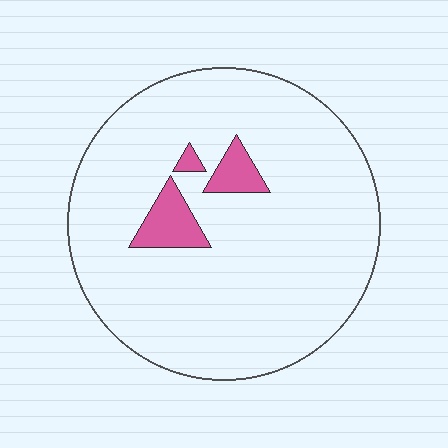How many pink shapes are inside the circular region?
3.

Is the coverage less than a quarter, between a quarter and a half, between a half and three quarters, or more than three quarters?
Less than a quarter.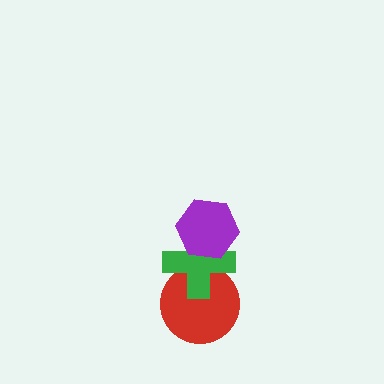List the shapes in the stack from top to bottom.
From top to bottom: the purple hexagon, the green cross, the red circle.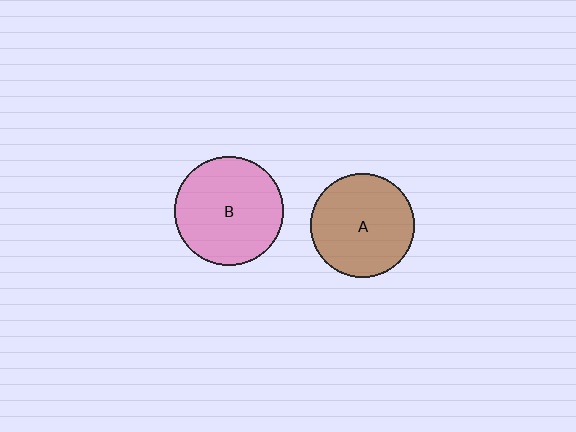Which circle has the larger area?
Circle B (pink).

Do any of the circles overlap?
No, none of the circles overlap.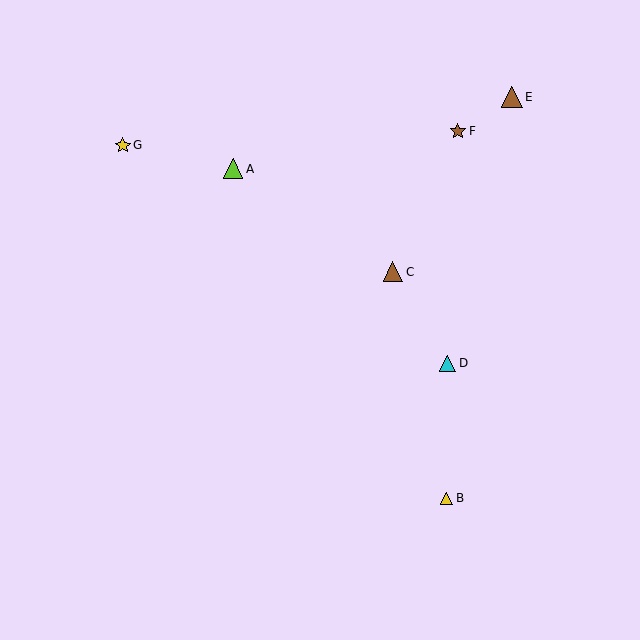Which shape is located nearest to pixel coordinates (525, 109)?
The brown triangle (labeled E) at (512, 97) is nearest to that location.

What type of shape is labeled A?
Shape A is a lime triangle.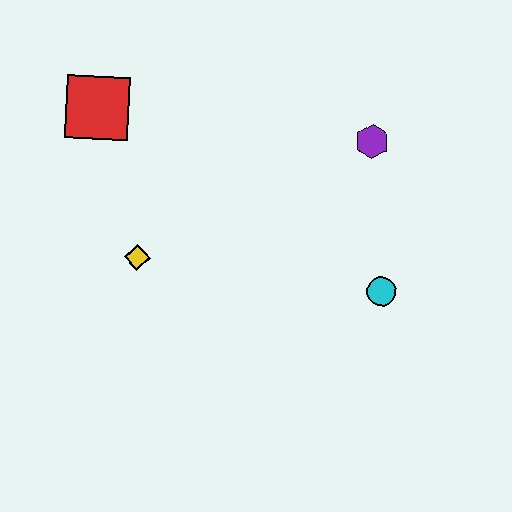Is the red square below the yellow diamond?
No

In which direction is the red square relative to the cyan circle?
The red square is to the left of the cyan circle.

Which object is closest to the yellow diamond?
The red square is closest to the yellow diamond.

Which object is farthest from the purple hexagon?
The red square is farthest from the purple hexagon.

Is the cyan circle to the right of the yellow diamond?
Yes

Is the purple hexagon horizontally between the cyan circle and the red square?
Yes